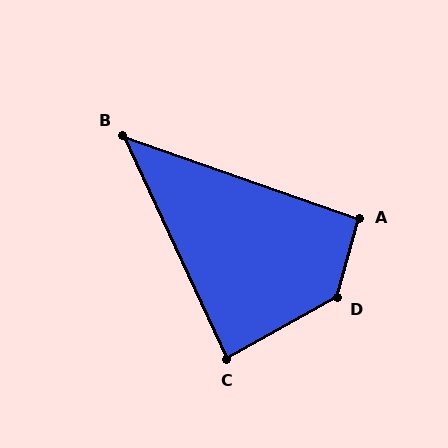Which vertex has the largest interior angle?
D, at approximately 135 degrees.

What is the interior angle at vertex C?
Approximately 86 degrees (approximately right).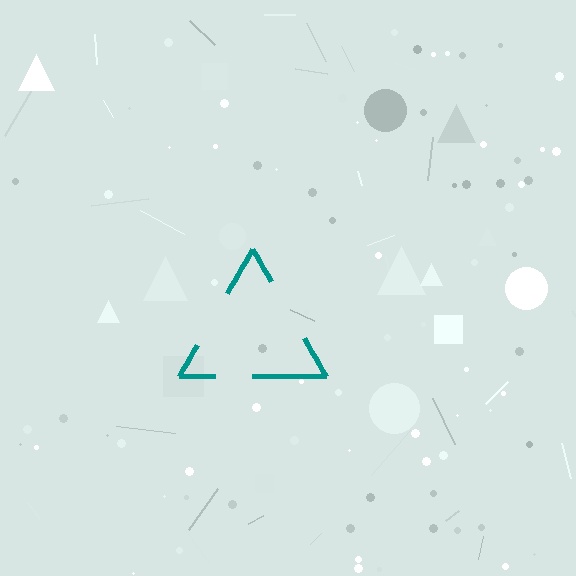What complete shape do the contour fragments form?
The contour fragments form a triangle.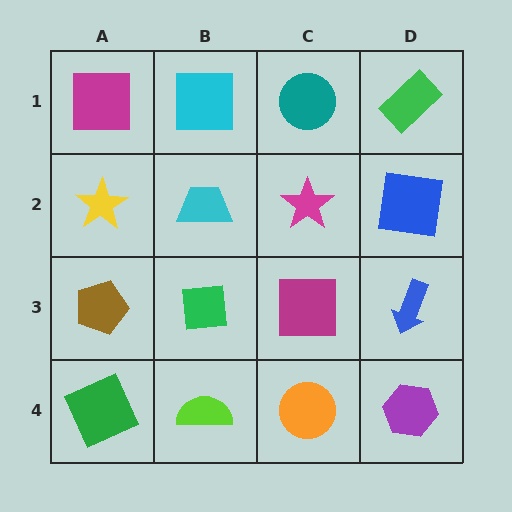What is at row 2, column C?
A magenta star.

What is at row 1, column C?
A teal circle.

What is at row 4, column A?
A green square.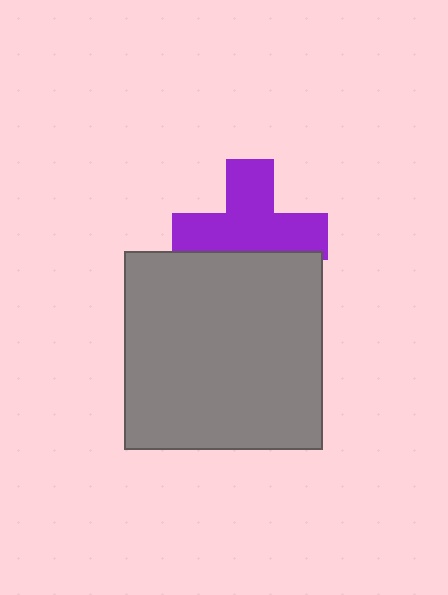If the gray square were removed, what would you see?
You would see the complete purple cross.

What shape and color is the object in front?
The object in front is a gray square.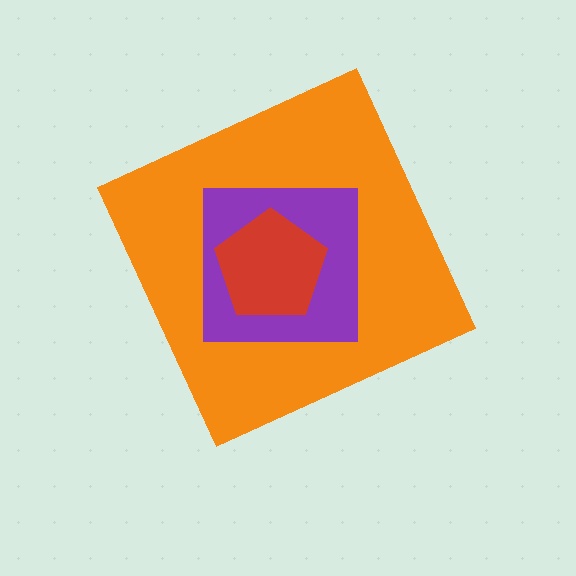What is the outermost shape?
The orange diamond.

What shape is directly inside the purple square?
The red pentagon.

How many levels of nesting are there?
3.